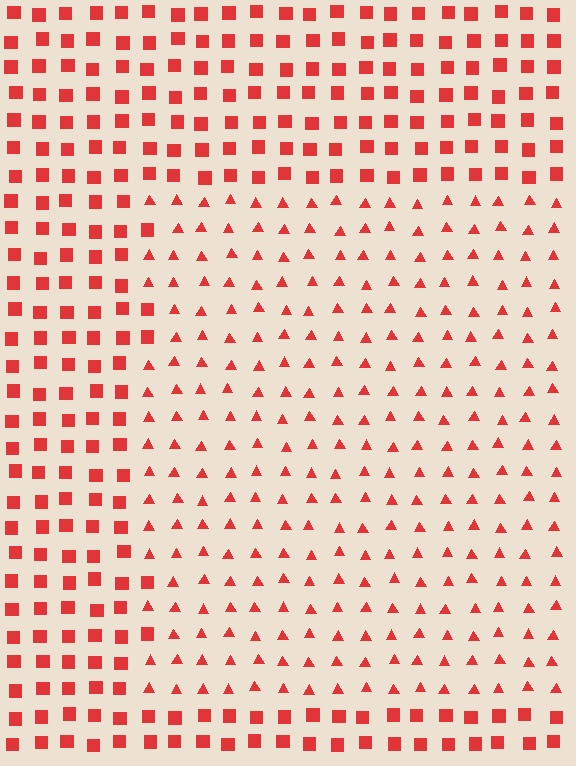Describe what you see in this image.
The image is filled with small red elements arranged in a uniform grid. A rectangle-shaped region contains triangles, while the surrounding area contains squares. The boundary is defined purely by the change in element shape.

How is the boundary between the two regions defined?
The boundary is defined by a change in element shape: triangles inside vs. squares outside. All elements share the same color and spacing.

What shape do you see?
I see a rectangle.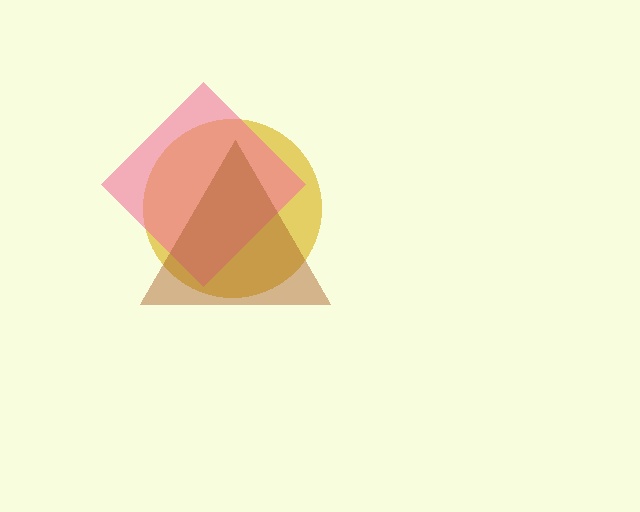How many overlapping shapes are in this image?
There are 3 overlapping shapes in the image.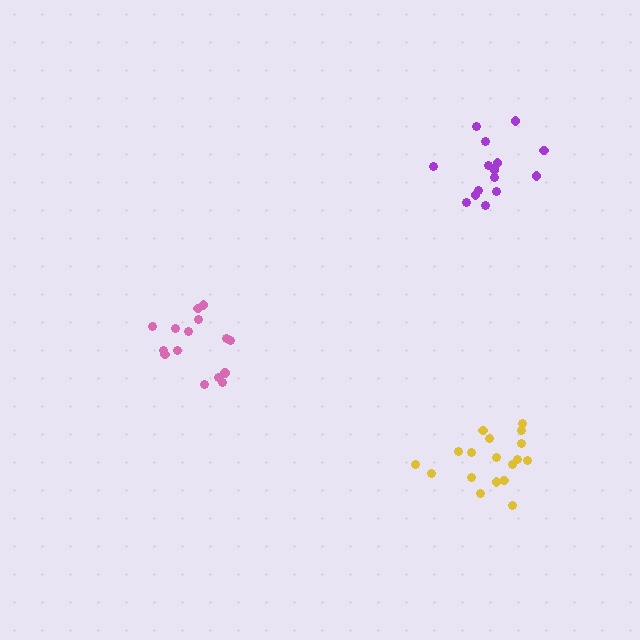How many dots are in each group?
Group 1: 15 dots, Group 2: 15 dots, Group 3: 18 dots (48 total).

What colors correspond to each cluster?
The clusters are colored: pink, purple, yellow.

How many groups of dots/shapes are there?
There are 3 groups.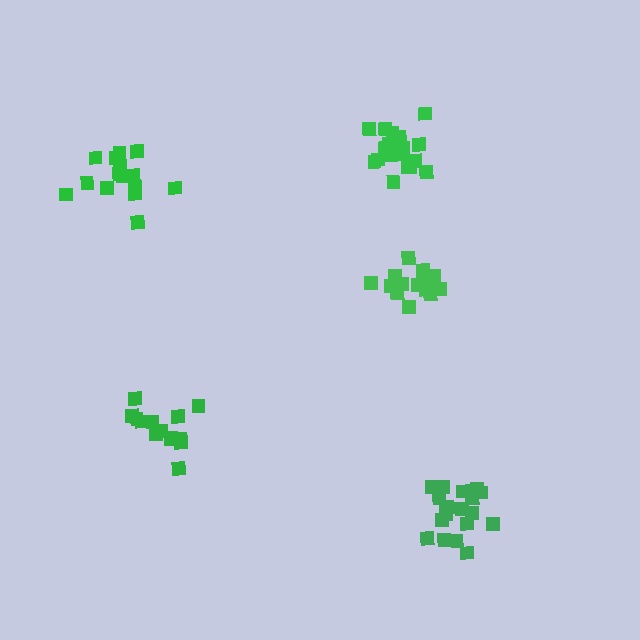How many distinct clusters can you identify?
There are 5 distinct clusters.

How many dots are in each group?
Group 1: 15 dots, Group 2: 14 dots, Group 3: 19 dots, Group 4: 19 dots, Group 5: 15 dots (82 total).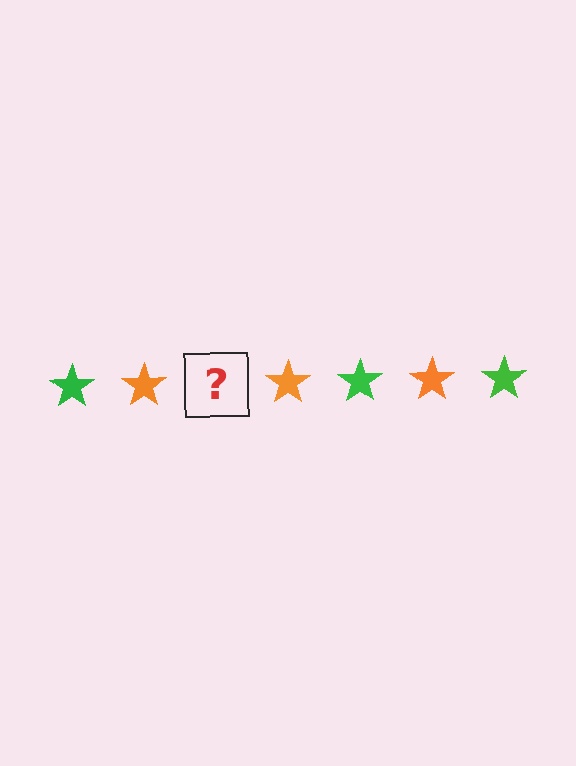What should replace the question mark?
The question mark should be replaced with a green star.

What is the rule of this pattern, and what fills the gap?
The rule is that the pattern cycles through green, orange stars. The gap should be filled with a green star.